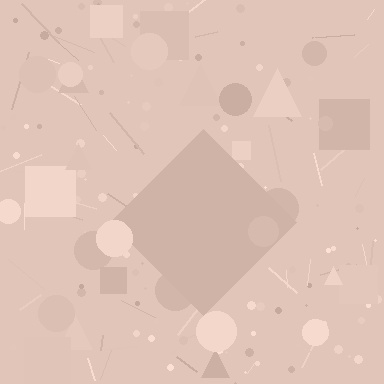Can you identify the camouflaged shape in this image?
The camouflaged shape is a diamond.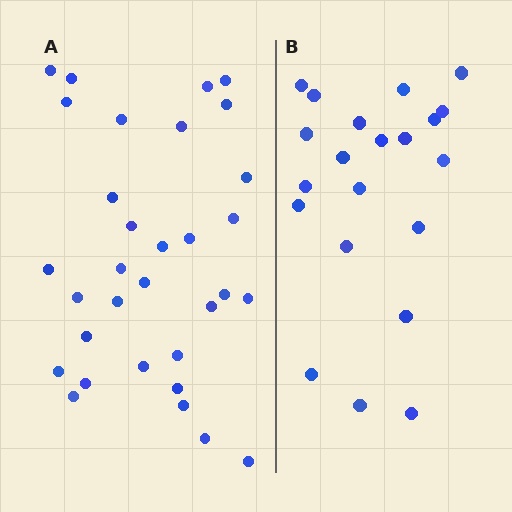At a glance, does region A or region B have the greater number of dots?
Region A (the left region) has more dots.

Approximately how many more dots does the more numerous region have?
Region A has roughly 12 or so more dots than region B.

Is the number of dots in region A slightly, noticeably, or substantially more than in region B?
Region A has substantially more. The ratio is roughly 1.5 to 1.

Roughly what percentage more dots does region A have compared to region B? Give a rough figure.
About 50% more.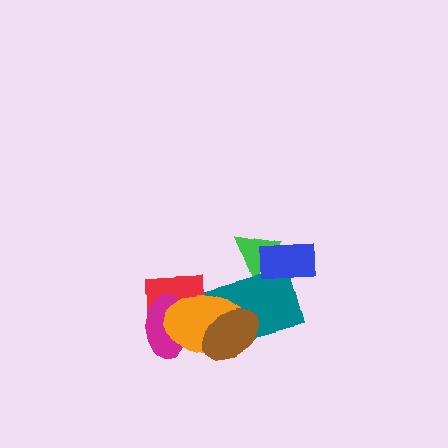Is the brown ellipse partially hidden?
No, no other shape covers it.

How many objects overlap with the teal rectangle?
4 objects overlap with the teal rectangle.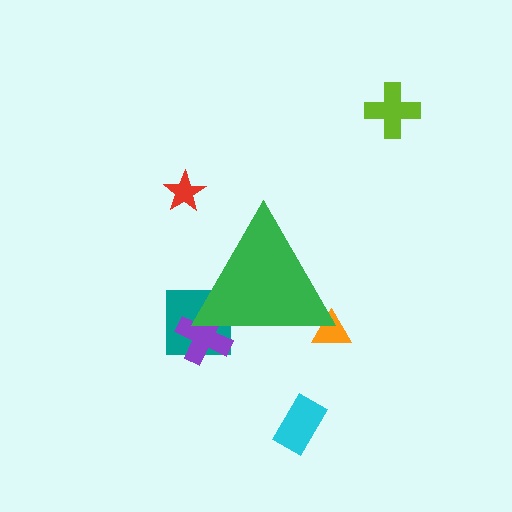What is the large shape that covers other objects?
A green triangle.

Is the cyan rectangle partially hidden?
No, the cyan rectangle is fully visible.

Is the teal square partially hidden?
Yes, the teal square is partially hidden behind the green triangle.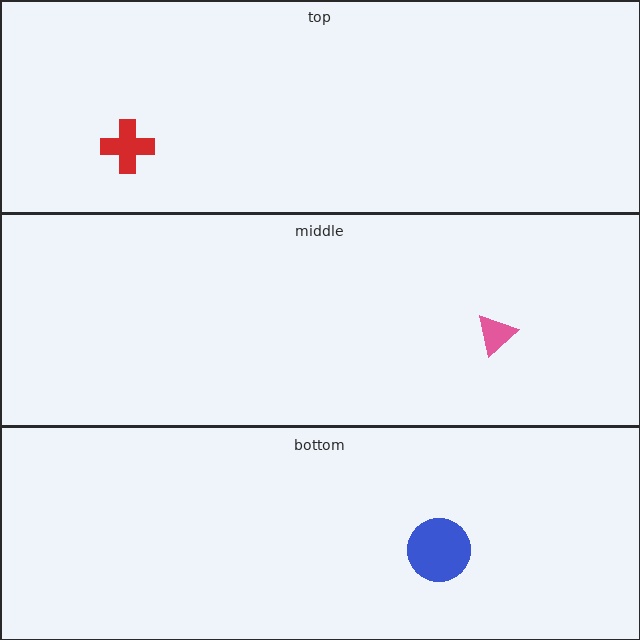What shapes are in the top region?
The red cross.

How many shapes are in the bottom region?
1.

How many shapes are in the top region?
1.